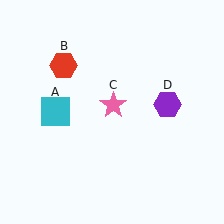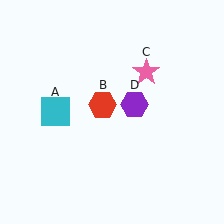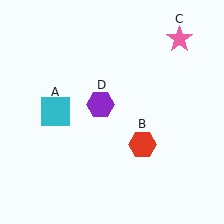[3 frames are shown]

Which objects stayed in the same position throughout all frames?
Cyan square (object A) remained stationary.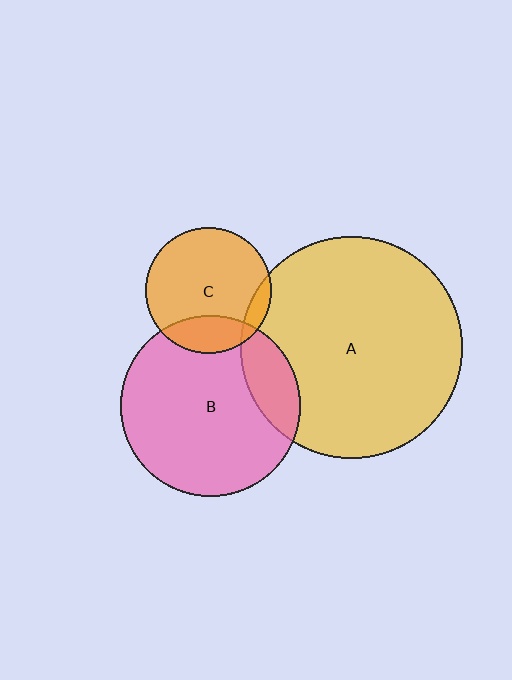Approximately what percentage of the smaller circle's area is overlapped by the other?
Approximately 20%.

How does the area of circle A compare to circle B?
Approximately 1.5 times.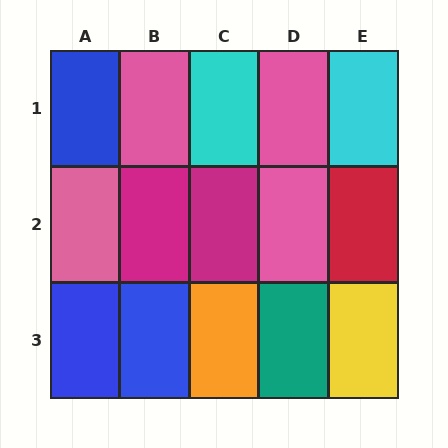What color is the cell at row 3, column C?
Orange.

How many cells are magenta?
2 cells are magenta.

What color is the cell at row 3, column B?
Blue.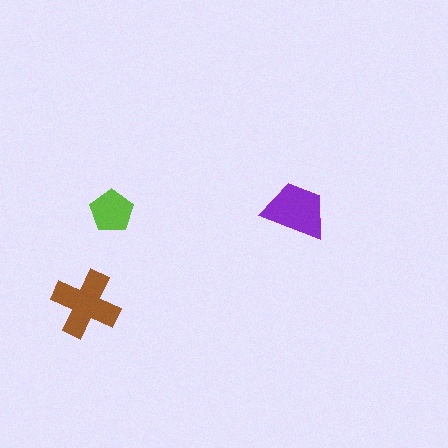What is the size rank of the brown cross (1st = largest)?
1st.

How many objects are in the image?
There are 3 objects in the image.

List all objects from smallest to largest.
The lime pentagon, the purple trapezoid, the brown cross.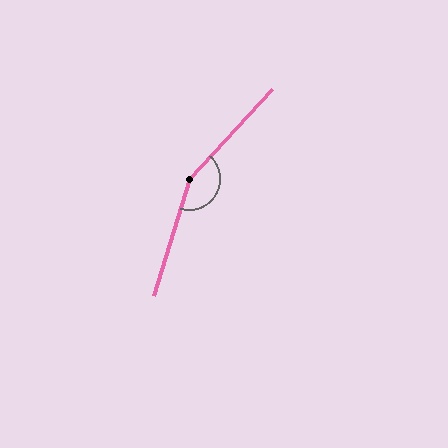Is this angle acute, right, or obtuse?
It is obtuse.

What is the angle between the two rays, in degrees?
Approximately 154 degrees.